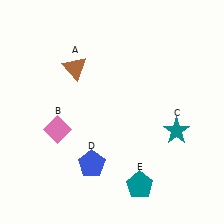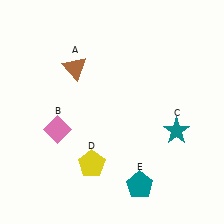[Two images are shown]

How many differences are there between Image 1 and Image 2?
There is 1 difference between the two images.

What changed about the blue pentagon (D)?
In Image 1, D is blue. In Image 2, it changed to yellow.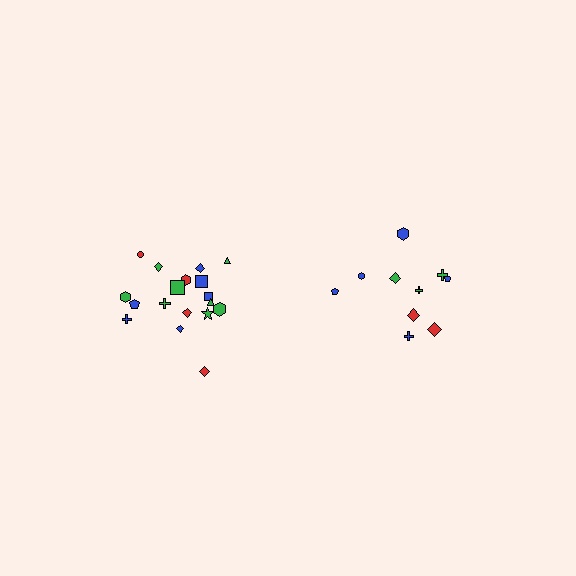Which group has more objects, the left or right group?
The left group.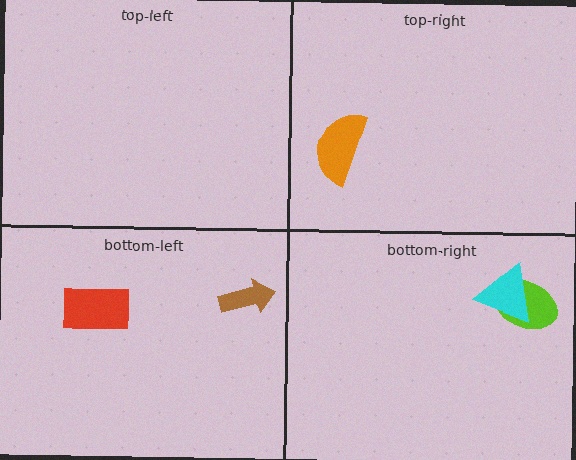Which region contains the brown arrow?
The bottom-left region.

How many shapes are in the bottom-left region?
2.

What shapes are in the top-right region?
The orange semicircle.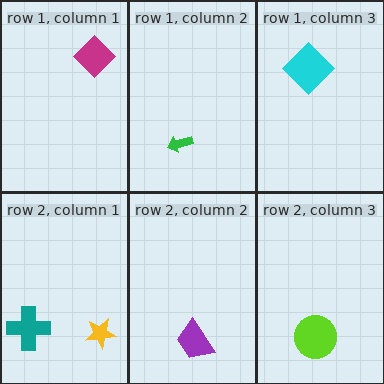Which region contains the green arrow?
The row 1, column 2 region.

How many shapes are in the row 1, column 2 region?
1.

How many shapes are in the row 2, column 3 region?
1.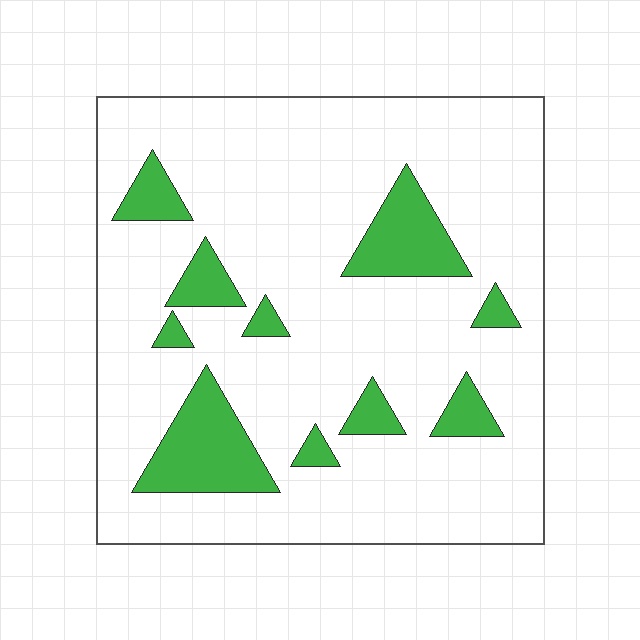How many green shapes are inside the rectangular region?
10.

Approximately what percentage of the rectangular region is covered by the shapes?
Approximately 15%.